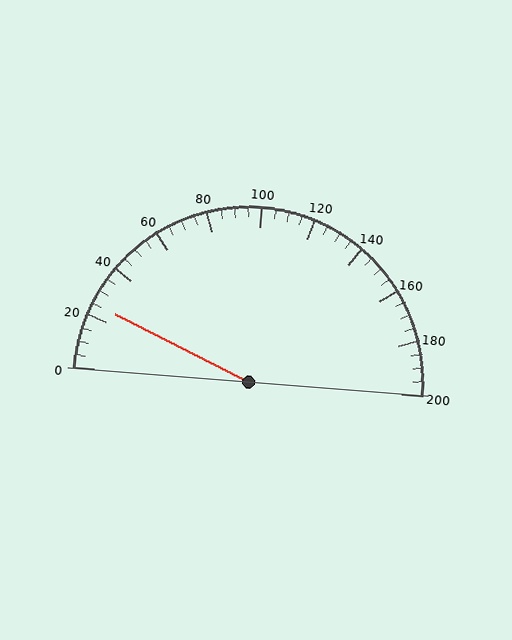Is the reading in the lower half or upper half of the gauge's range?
The reading is in the lower half of the range (0 to 200).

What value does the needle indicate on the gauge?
The needle indicates approximately 25.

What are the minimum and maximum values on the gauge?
The gauge ranges from 0 to 200.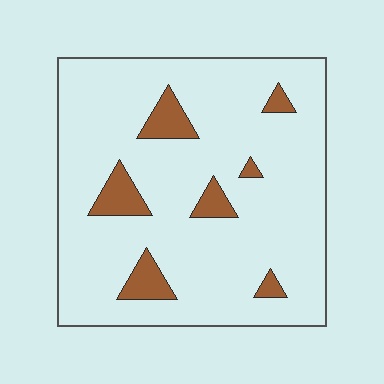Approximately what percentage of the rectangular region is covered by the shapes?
Approximately 10%.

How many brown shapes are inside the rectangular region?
7.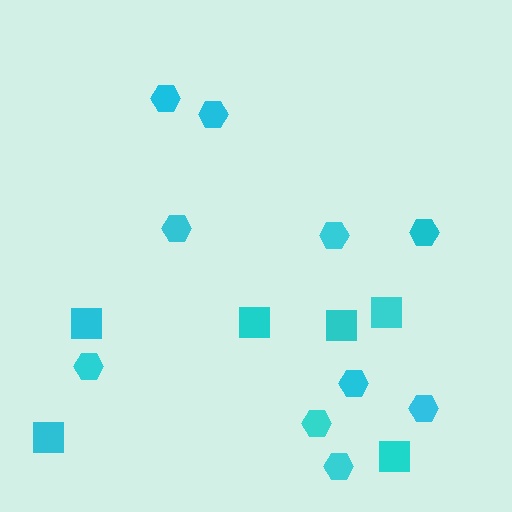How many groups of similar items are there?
There are 2 groups: one group of squares (6) and one group of hexagons (10).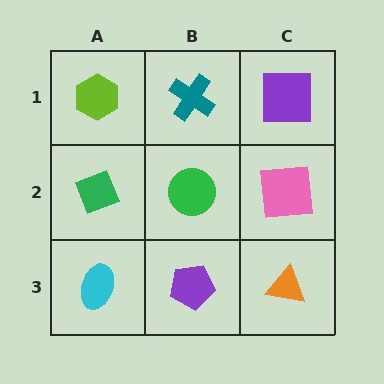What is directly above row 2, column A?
A lime hexagon.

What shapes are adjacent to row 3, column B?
A green circle (row 2, column B), a cyan ellipse (row 3, column A), an orange triangle (row 3, column C).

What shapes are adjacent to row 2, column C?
A purple square (row 1, column C), an orange triangle (row 3, column C), a green circle (row 2, column B).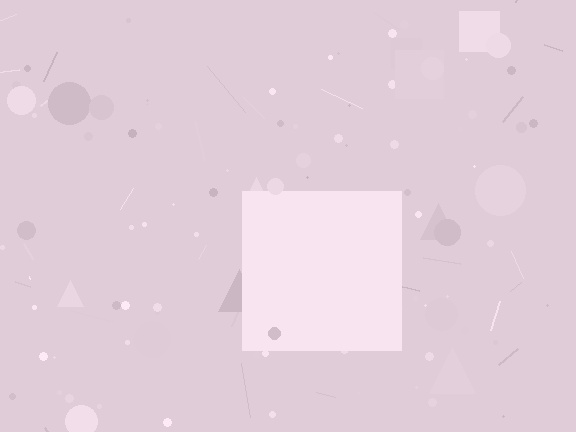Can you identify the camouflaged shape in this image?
The camouflaged shape is a square.